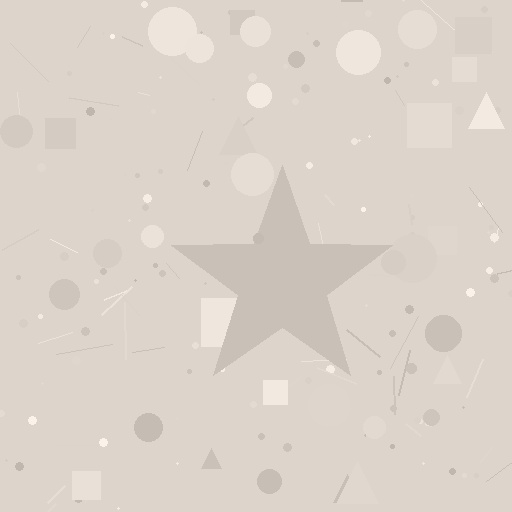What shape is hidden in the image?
A star is hidden in the image.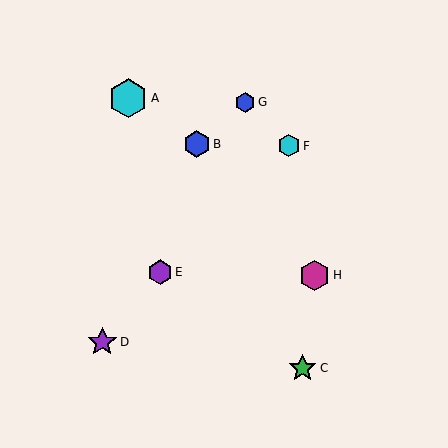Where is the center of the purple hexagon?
The center of the purple hexagon is at (160, 272).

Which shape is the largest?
The cyan hexagon (labeled A) is the largest.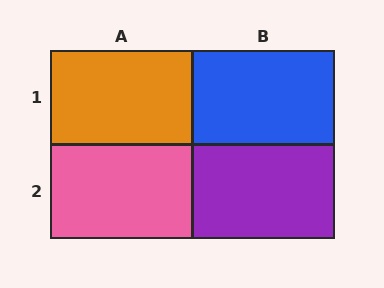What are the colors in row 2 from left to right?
Pink, purple.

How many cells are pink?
1 cell is pink.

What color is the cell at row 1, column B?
Blue.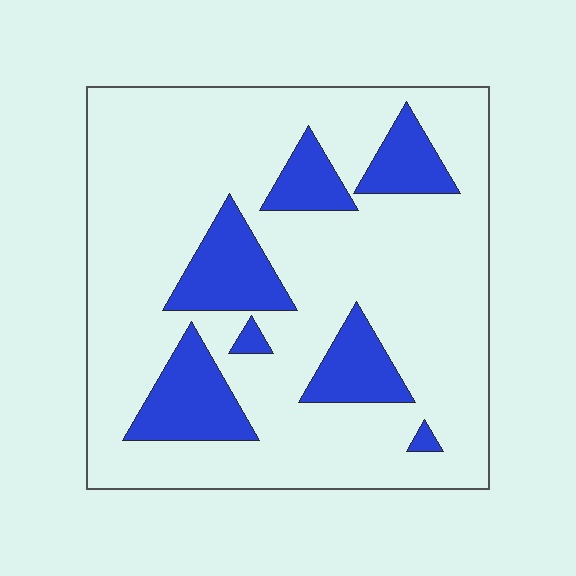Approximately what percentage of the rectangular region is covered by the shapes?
Approximately 20%.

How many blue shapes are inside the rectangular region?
7.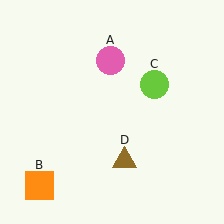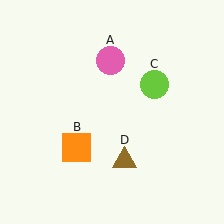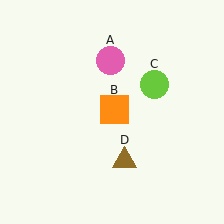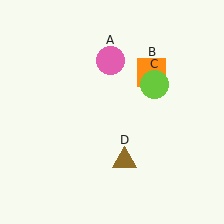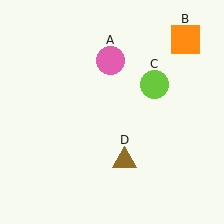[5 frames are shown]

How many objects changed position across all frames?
1 object changed position: orange square (object B).